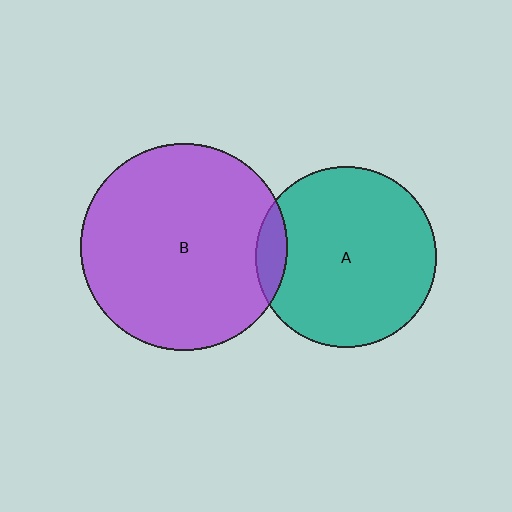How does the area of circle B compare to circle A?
Approximately 1.3 times.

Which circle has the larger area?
Circle B (purple).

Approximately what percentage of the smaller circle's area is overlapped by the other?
Approximately 10%.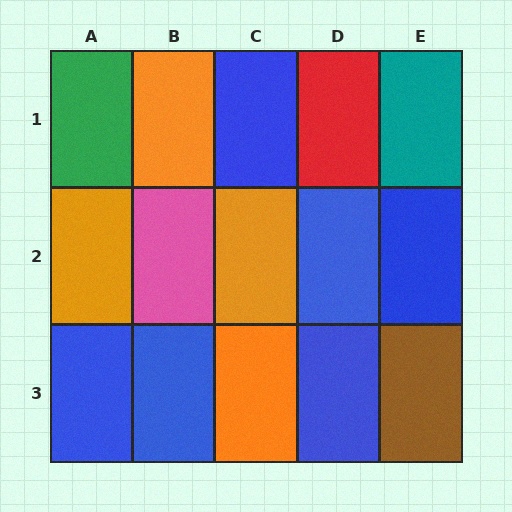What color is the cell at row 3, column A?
Blue.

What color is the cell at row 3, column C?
Orange.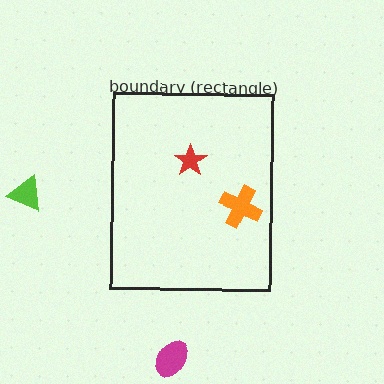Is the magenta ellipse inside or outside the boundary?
Outside.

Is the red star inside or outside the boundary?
Inside.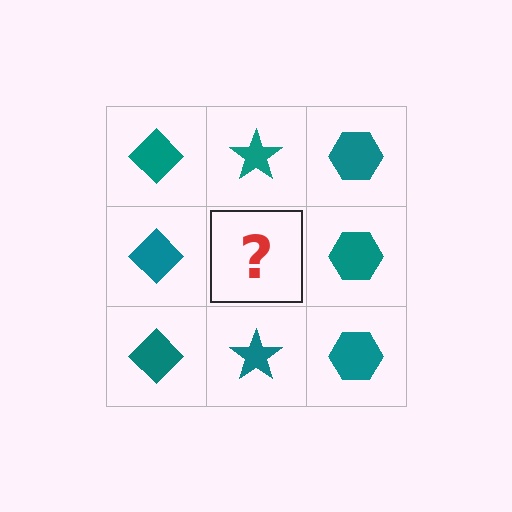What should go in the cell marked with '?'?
The missing cell should contain a teal star.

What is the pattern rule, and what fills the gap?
The rule is that each column has a consistent shape. The gap should be filled with a teal star.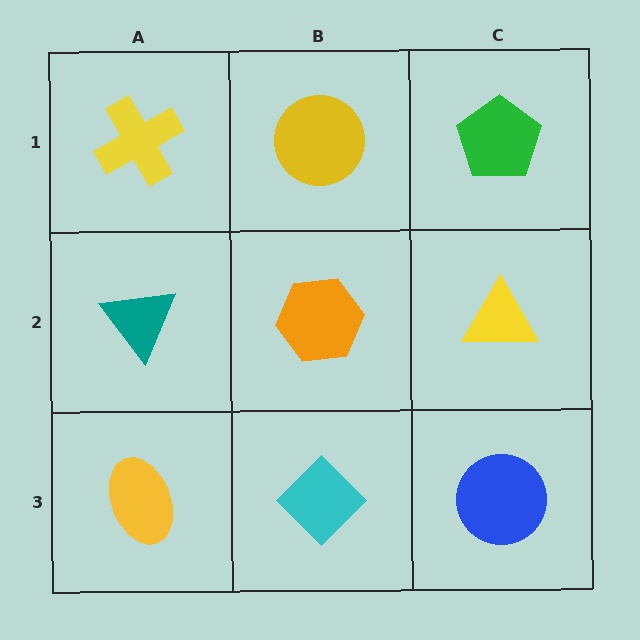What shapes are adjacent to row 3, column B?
An orange hexagon (row 2, column B), a yellow ellipse (row 3, column A), a blue circle (row 3, column C).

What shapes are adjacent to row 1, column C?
A yellow triangle (row 2, column C), a yellow circle (row 1, column B).